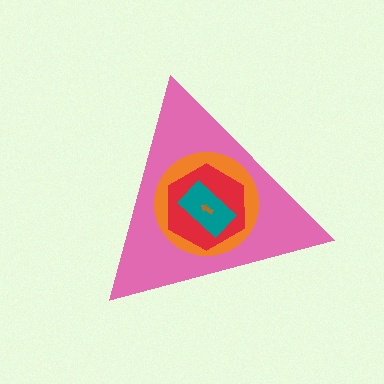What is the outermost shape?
The pink triangle.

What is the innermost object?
The brown arrow.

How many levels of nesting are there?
5.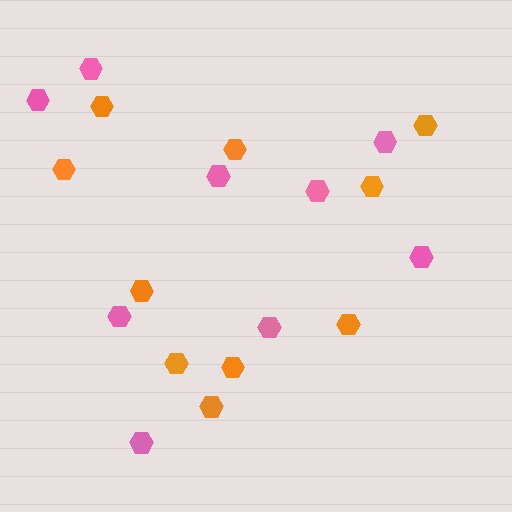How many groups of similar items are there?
There are 2 groups: one group of pink hexagons (9) and one group of orange hexagons (10).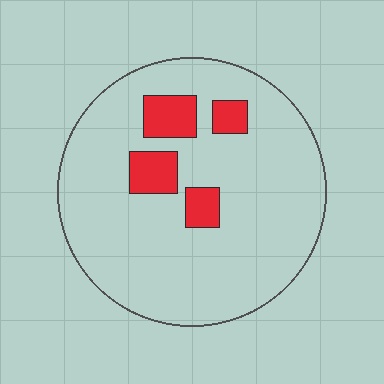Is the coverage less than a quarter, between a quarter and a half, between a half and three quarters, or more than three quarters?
Less than a quarter.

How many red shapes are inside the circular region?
4.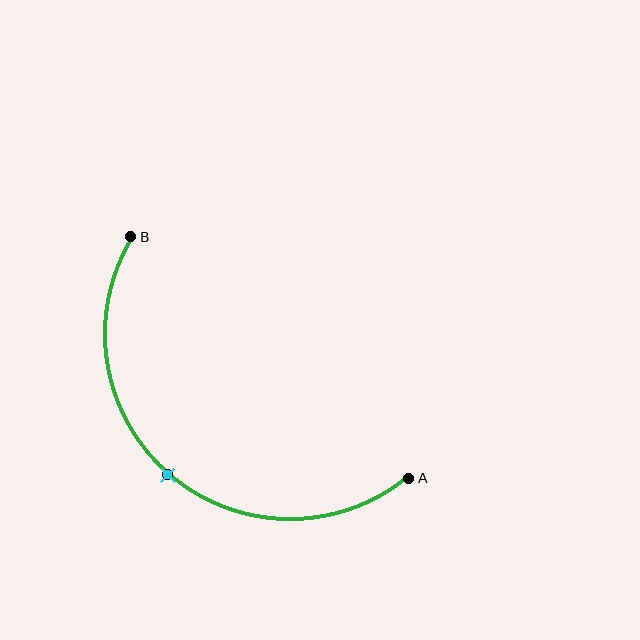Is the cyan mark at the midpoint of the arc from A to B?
Yes. The cyan mark lies on the arc at equal arc-length from both A and B — it is the arc midpoint.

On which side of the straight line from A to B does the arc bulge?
The arc bulges below and to the left of the straight line connecting A and B.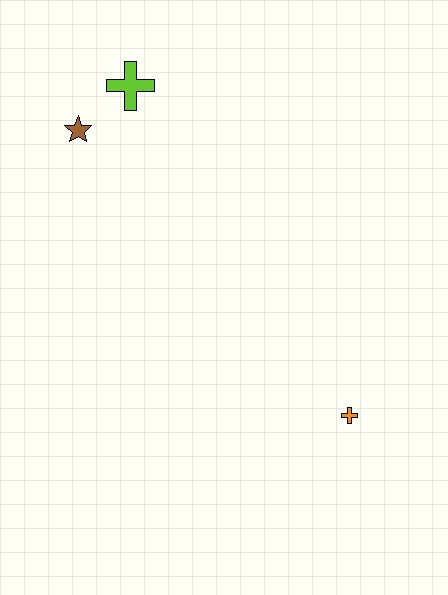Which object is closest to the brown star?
The lime cross is closest to the brown star.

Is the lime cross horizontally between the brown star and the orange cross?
Yes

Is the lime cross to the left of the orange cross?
Yes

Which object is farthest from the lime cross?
The orange cross is farthest from the lime cross.